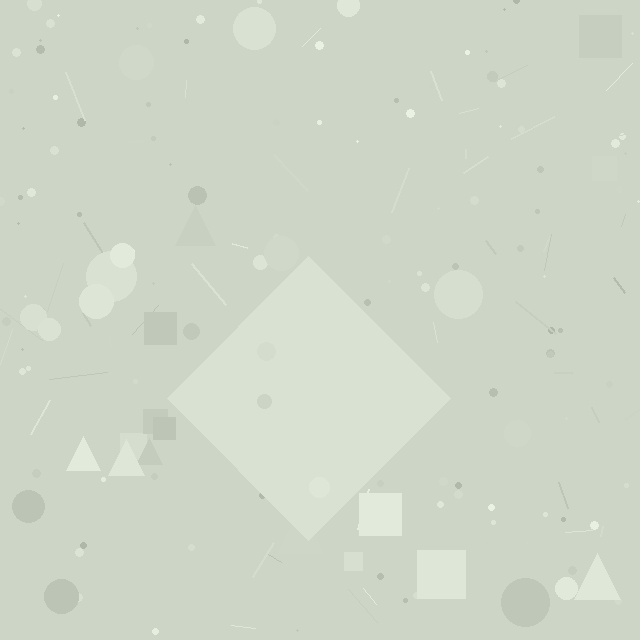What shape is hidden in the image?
A diamond is hidden in the image.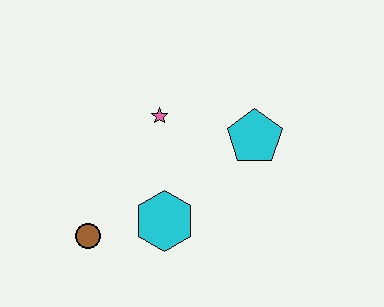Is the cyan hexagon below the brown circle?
No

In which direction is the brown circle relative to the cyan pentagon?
The brown circle is to the left of the cyan pentagon.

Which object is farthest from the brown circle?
The cyan pentagon is farthest from the brown circle.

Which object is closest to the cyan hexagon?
The brown circle is closest to the cyan hexagon.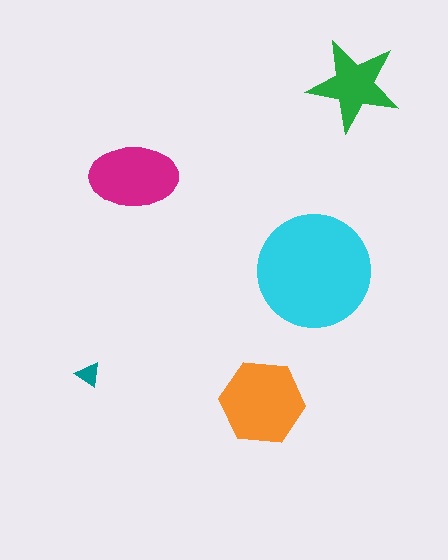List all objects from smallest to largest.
The teal triangle, the green star, the magenta ellipse, the orange hexagon, the cyan circle.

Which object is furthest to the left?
The teal triangle is leftmost.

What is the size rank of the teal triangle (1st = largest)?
5th.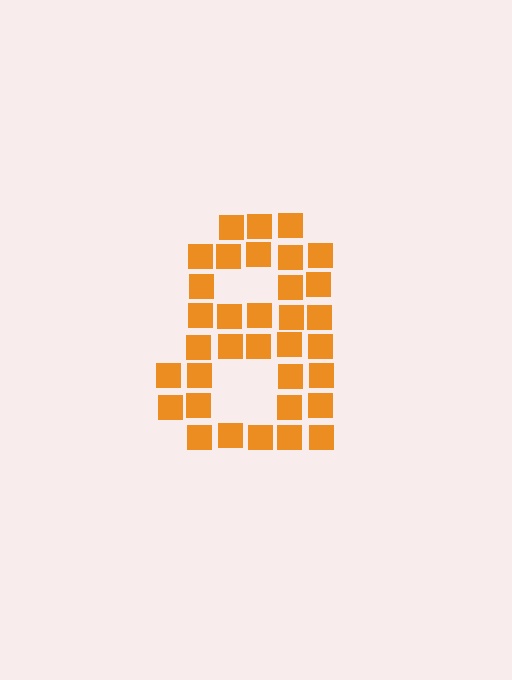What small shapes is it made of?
It is made of small squares.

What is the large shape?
The large shape is the digit 8.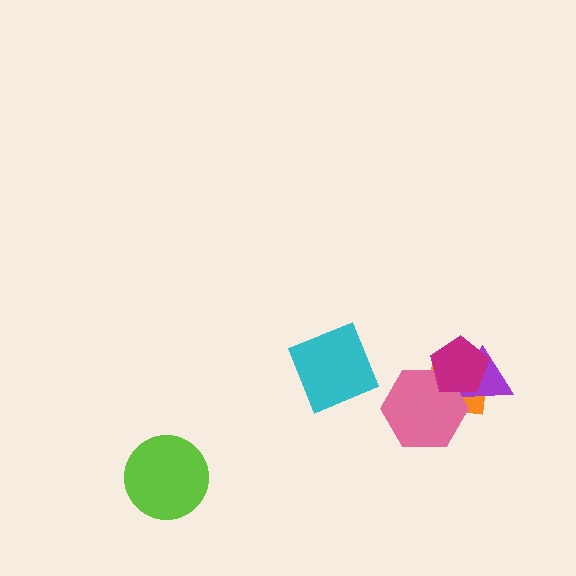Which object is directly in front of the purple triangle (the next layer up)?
The pink hexagon is directly in front of the purple triangle.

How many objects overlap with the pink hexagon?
3 objects overlap with the pink hexagon.